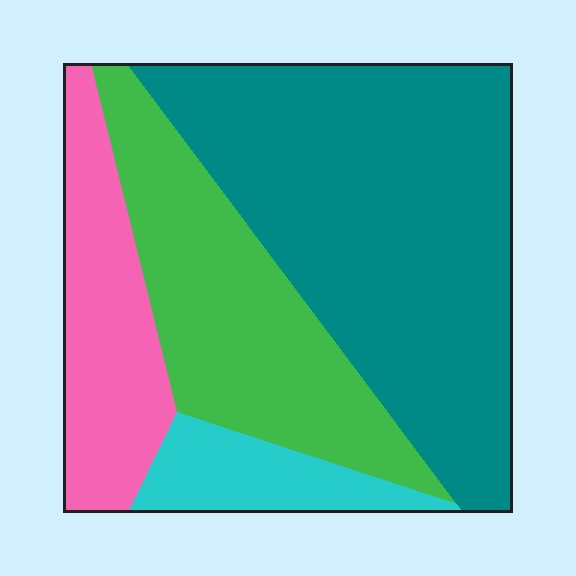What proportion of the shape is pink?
Pink takes up about one sixth (1/6) of the shape.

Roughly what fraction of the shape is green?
Green takes up between a sixth and a third of the shape.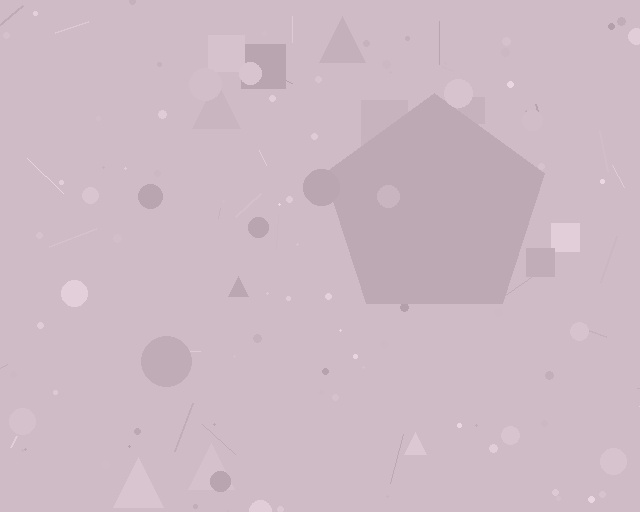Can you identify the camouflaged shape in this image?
The camouflaged shape is a pentagon.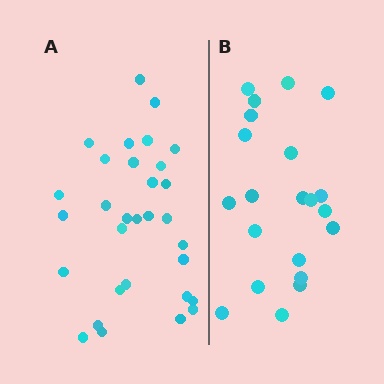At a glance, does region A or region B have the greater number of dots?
Region A (the left region) has more dots.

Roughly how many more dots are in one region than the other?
Region A has roughly 10 or so more dots than region B.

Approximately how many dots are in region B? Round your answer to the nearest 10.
About 20 dots. (The exact count is 21, which rounds to 20.)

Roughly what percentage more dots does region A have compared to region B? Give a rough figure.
About 50% more.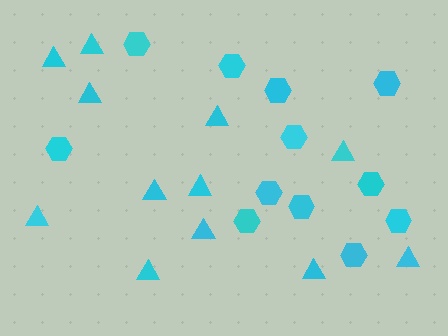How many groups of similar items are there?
There are 2 groups: one group of hexagons (12) and one group of triangles (12).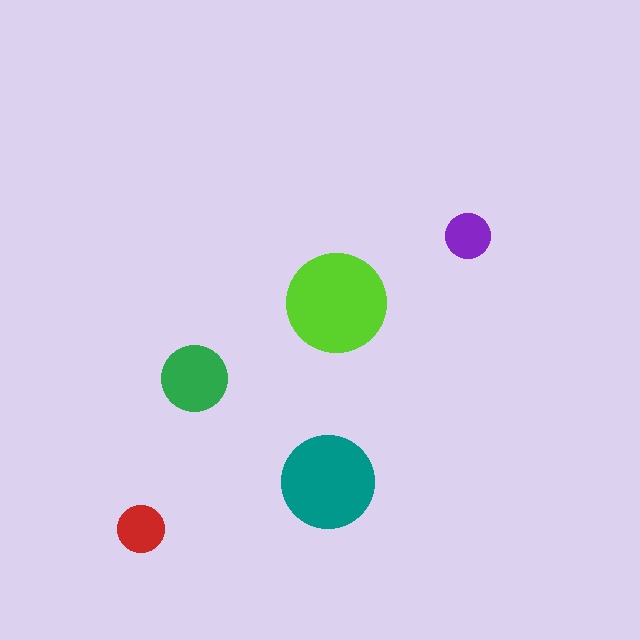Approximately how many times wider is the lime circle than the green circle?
About 1.5 times wider.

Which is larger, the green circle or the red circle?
The green one.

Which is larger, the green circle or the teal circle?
The teal one.